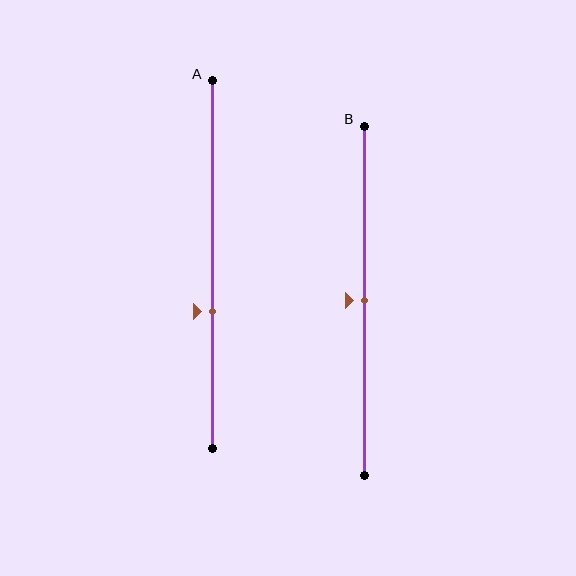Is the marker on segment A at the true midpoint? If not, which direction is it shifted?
No, the marker on segment A is shifted downward by about 13% of the segment length.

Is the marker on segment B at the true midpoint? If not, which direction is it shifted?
Yes, the marker on segment B is at the true midpoint.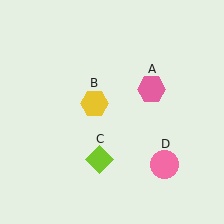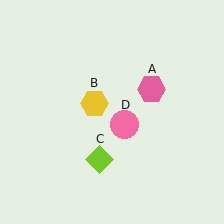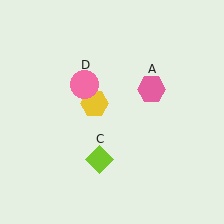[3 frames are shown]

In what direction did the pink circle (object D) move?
The pink circle (object D) moved up and to the left.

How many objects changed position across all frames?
1 object changed position: pink circle (object D).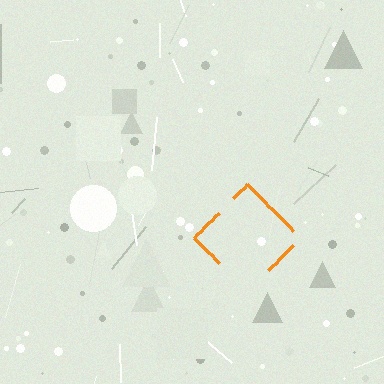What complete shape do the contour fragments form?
The contour fragments form a diamond.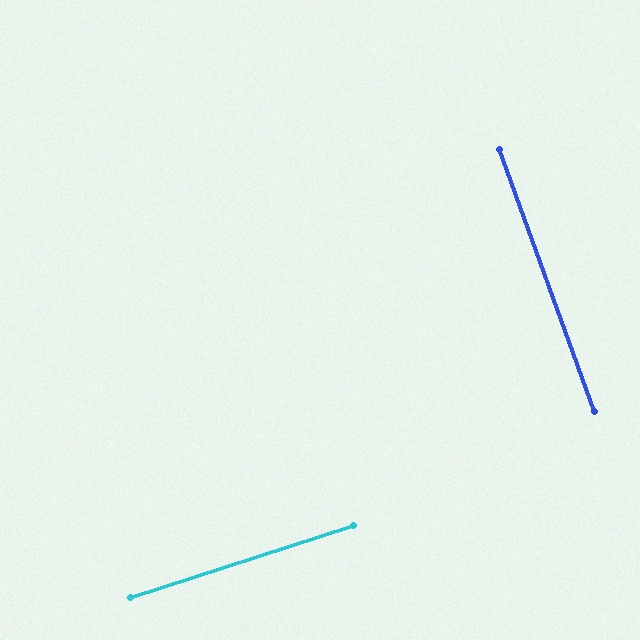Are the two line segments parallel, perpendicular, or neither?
Perpendicular — they meet at approximately 88°.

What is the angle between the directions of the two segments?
Approximately 88 degrees.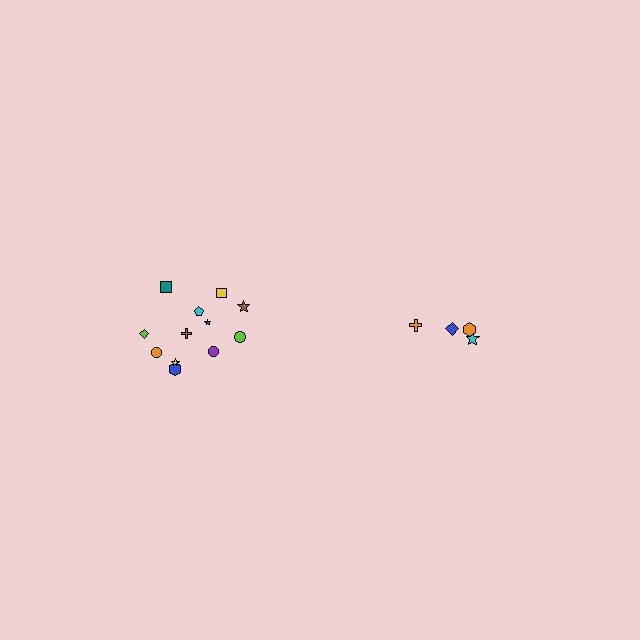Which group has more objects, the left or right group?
The left group.